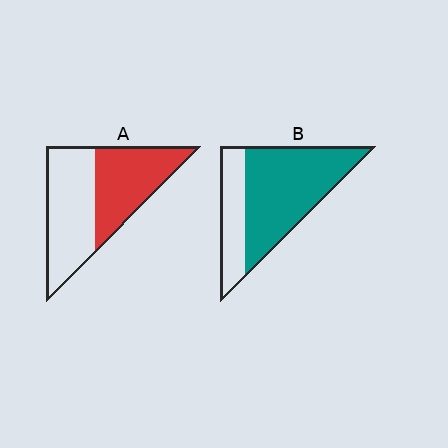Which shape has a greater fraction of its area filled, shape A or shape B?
Shape B.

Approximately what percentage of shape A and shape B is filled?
A is approximately 45% and B is approximately 70%.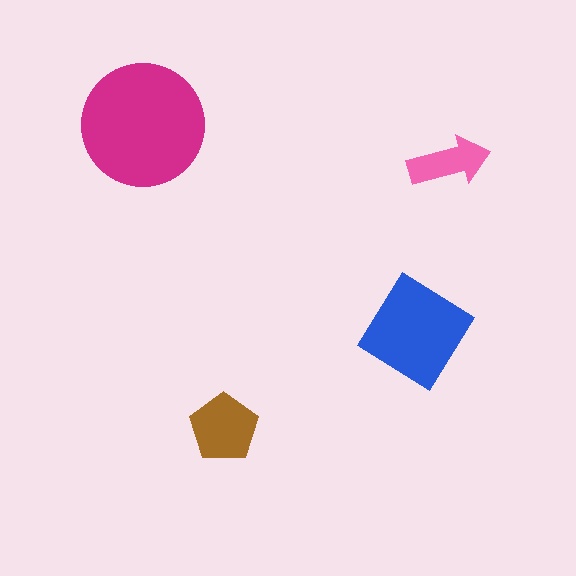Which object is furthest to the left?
The magenta circle is leftmost.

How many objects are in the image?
There are 4 objects in the image.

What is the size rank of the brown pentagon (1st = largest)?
3rd.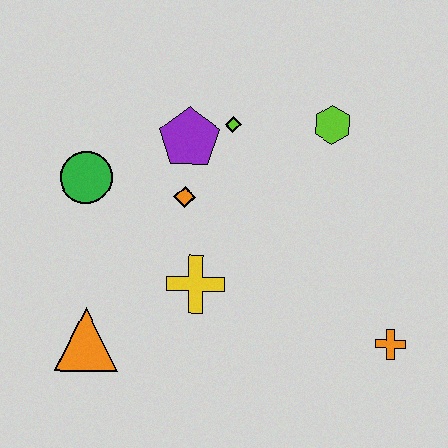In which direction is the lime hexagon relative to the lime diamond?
The lime hexagon is to the right of the lime diamond.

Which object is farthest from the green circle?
The orange cross is farthest from the green circle.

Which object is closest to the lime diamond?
The purple pentagon is closest to the lime diamond.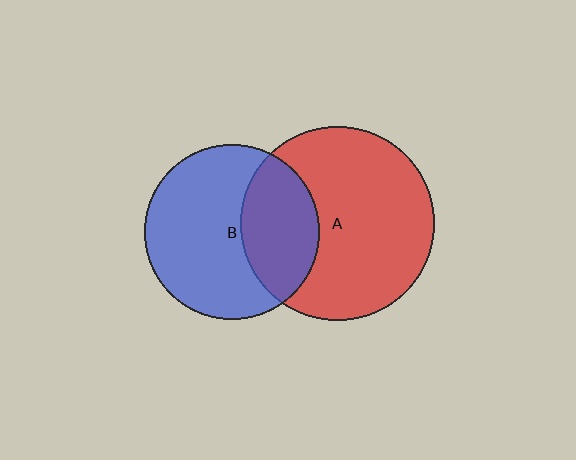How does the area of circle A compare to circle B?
Approximately 1.2 times.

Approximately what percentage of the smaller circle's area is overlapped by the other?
Approximately 35%.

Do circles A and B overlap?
Yes.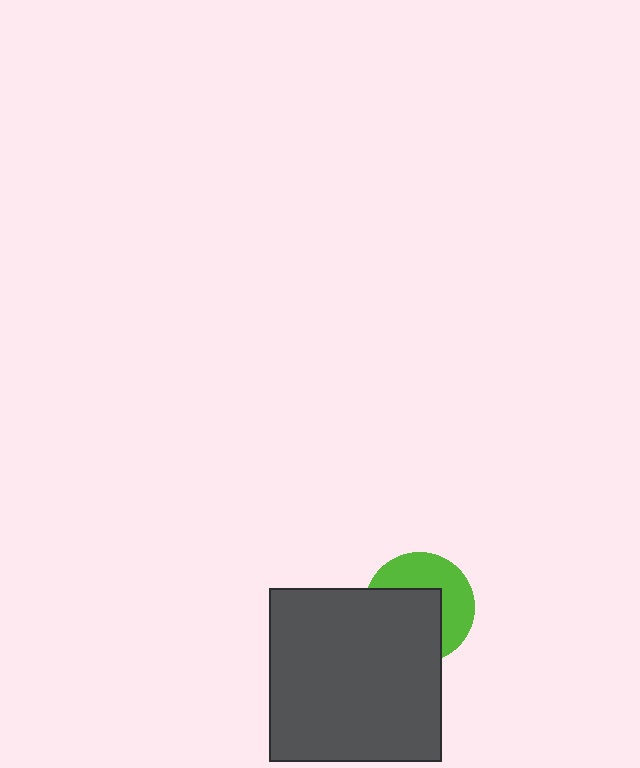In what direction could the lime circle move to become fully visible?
The lime circle could move toward the upper-right. That would shift it out from behind the dark gray square entirely.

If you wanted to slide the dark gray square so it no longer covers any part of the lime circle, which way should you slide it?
Slide it toward the lower-left — that is the most direct way to separate the two shapes.